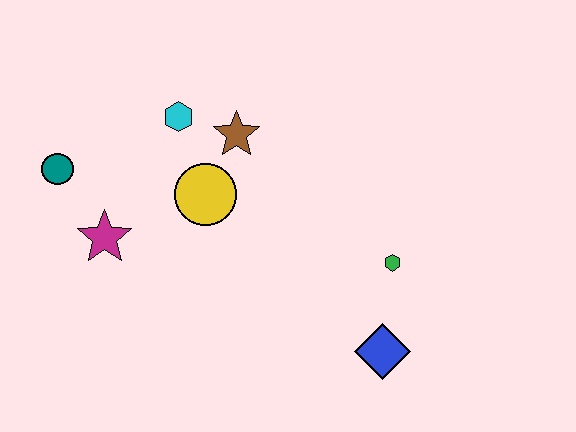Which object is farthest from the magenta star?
The blue diamond is farthest from the magenta star.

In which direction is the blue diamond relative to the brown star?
The blue diamond is below the brown star.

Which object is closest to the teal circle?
The magenta star is closest to the teal circle.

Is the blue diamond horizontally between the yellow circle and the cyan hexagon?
No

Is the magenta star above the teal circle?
No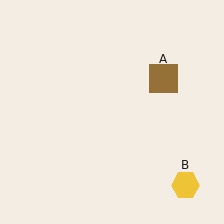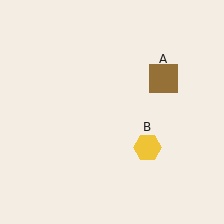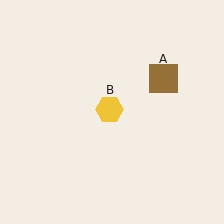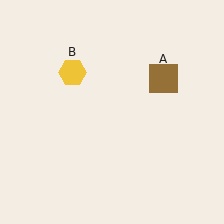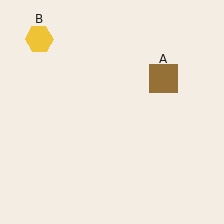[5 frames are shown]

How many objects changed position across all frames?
1 object changed position: yellow hexagon (object B).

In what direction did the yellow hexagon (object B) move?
The yellow hexagon (object B) moved up and to the left.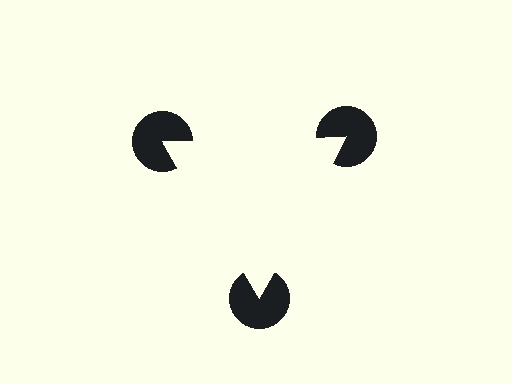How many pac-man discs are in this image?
There are 3 — one at each vertex of the illusory triangle.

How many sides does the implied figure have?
3 sides.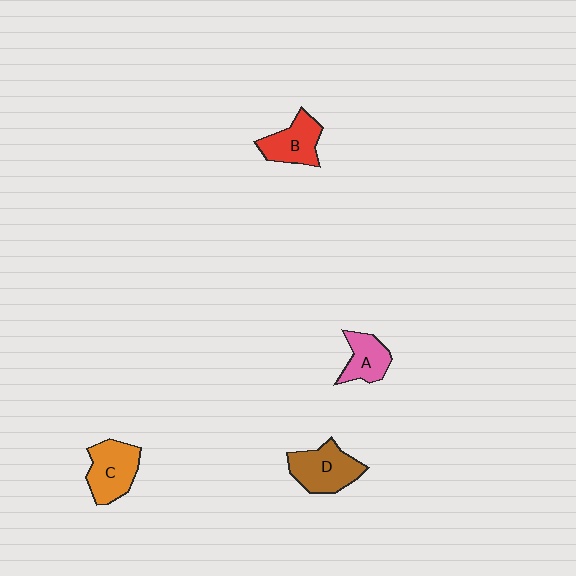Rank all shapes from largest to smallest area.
From largest to smallest: D (brown), C (orange), B (red), A (pink).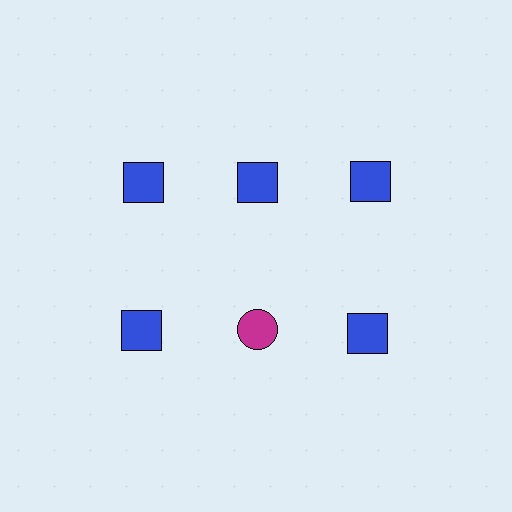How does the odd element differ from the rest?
It differs in both color (magenta instead of blue) and shape (circle instead of square).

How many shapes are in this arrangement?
There are 6 shapes arranged in a grid pattern.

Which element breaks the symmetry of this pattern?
The magenta circle in the second row, second from left column breaks the symmetry. All other shapes are blue squares.